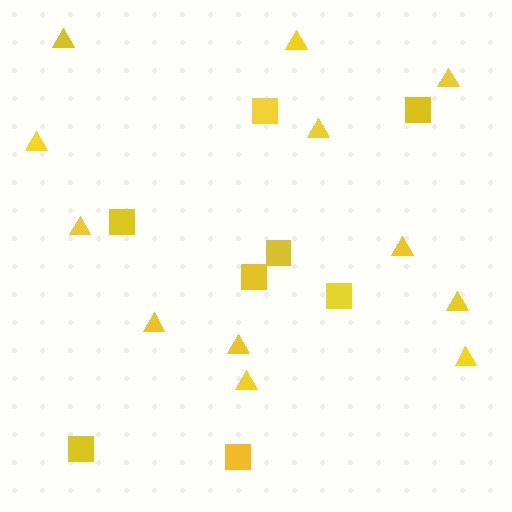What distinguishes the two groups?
There are 2 groups: one group of squares (8) and one group of triangles (12).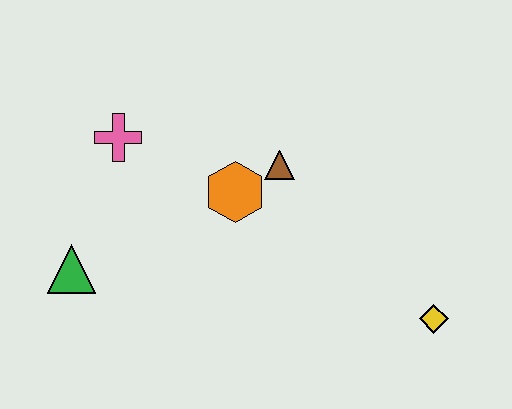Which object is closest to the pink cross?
The orange hexagon is closest to the pink cross.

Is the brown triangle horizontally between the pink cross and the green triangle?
No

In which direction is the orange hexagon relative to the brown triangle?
The orange hexagon is to the left of the brown triangle.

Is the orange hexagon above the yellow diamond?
Yes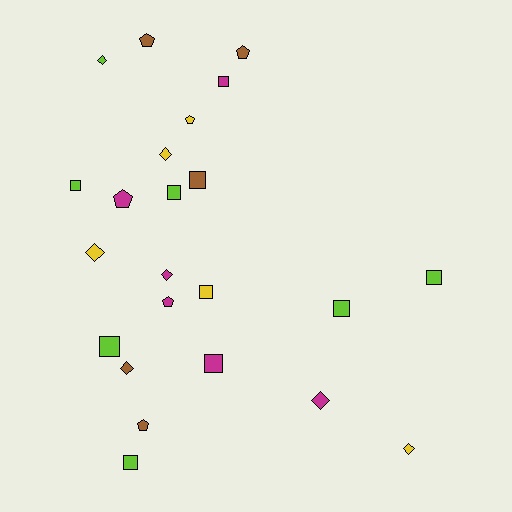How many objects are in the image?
There are 23 objects.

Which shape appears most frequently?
Square, with 10 objects.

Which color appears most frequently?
Lime, with 7 objects.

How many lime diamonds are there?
There is 1 lime diamond.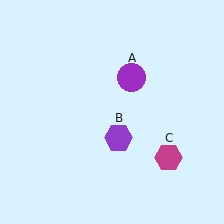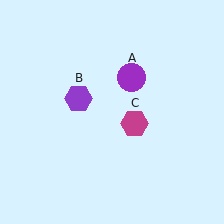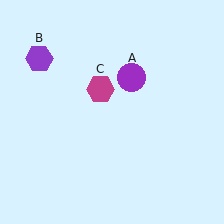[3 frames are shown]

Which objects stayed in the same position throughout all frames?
Purple circle (object A) remained stationary.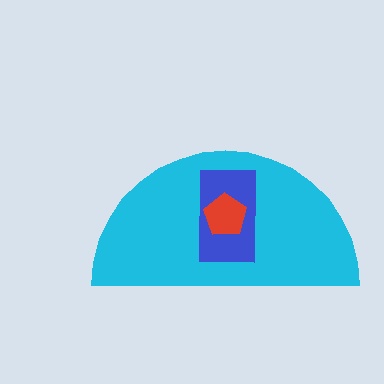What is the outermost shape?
The cyan semicircle.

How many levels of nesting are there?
3.